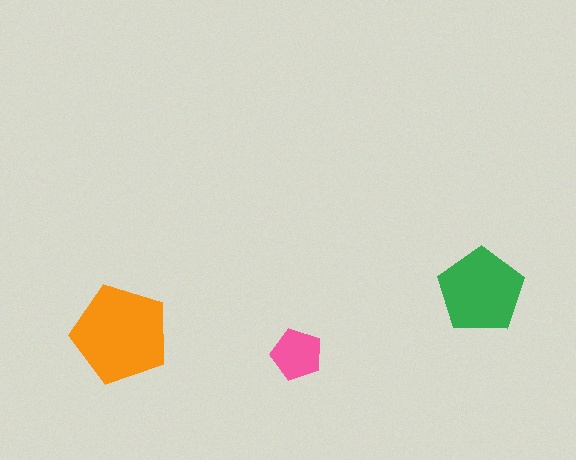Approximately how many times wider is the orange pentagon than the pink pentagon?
About 2 times wider.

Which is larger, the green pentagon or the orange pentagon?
The orange one.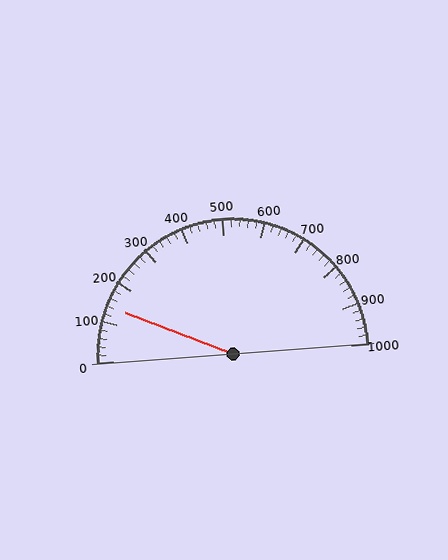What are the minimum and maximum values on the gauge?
The gauge ranges from 0 to 1000.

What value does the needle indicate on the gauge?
The needle indicates approximately 140.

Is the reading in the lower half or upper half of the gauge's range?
The reading is in the lower half of the range (0 to 1000).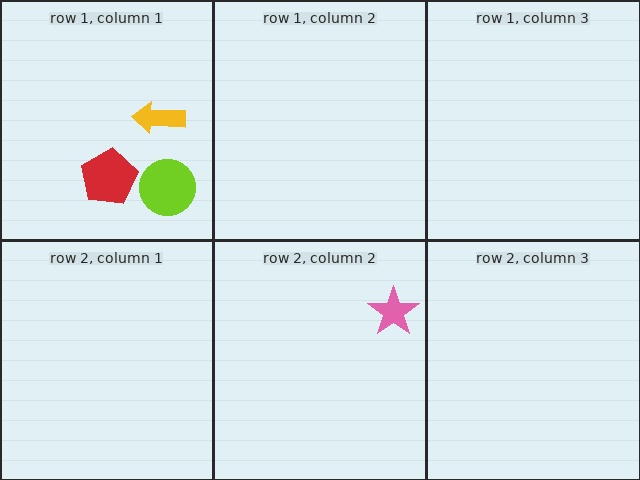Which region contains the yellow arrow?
The row 1, column 1 region.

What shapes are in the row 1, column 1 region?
The lime circle, the red pentagon, the yellow arrow.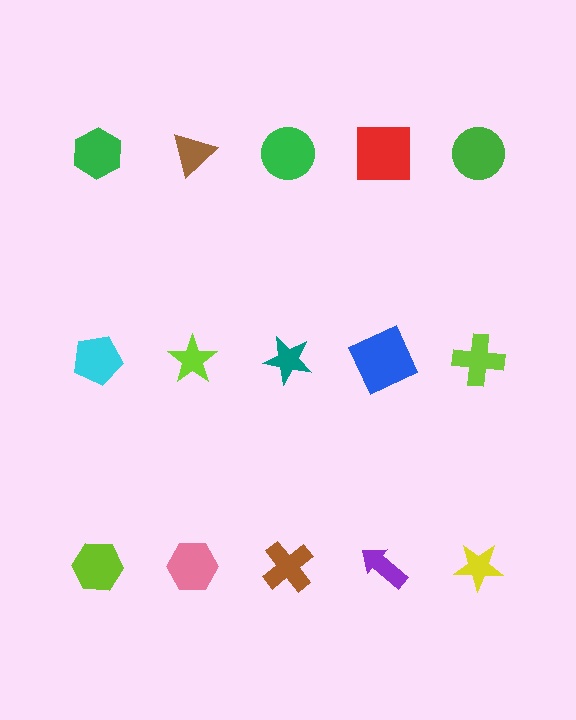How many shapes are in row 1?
5 shapes.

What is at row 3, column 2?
A pink hexagon.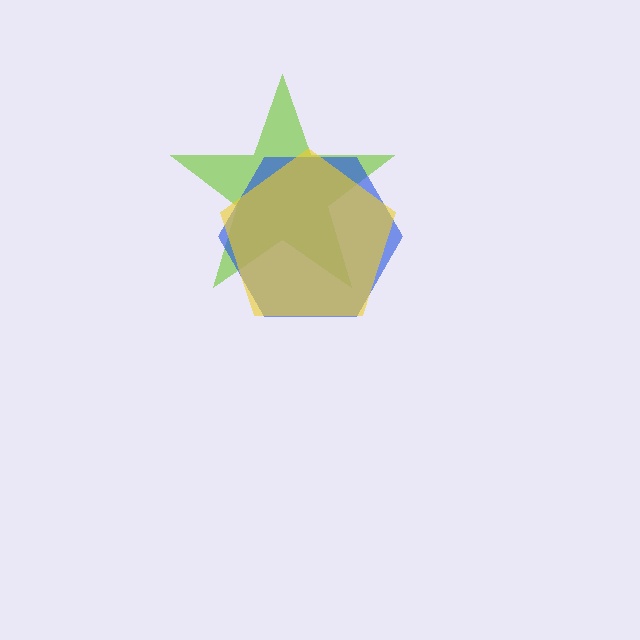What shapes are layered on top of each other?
The layered shapes are: a lime star, a blue hexagon, a yellow pentagon.